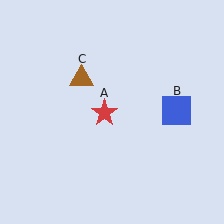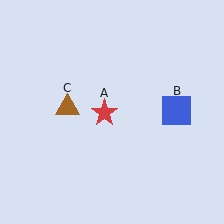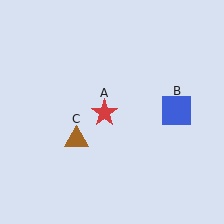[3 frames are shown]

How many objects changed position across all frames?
1 object changed position: brown triangle (object C).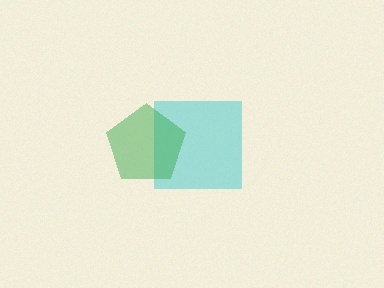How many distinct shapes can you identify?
There are 2 distinct shapes: a cyan square, a green pentagon.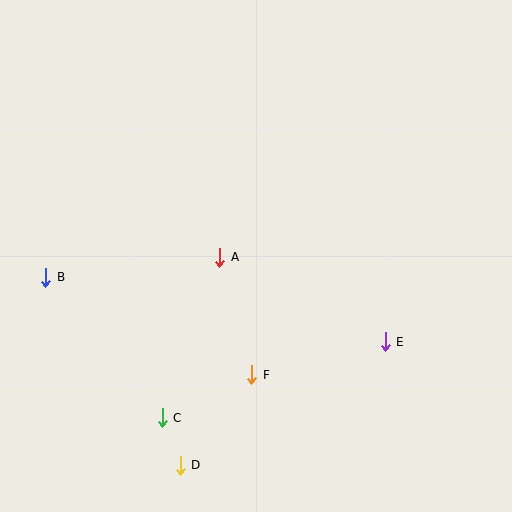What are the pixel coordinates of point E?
Point E is at (385, 342).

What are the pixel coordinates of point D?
Point D is at (180, 465).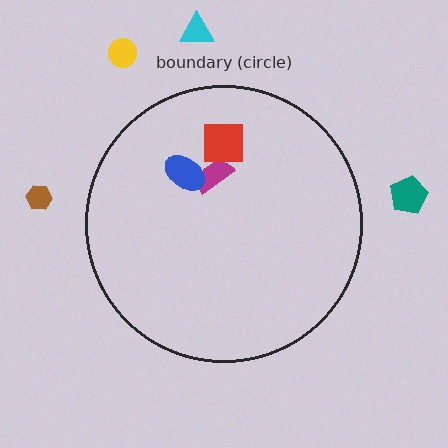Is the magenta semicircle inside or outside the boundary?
Inside.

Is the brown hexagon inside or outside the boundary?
Outside.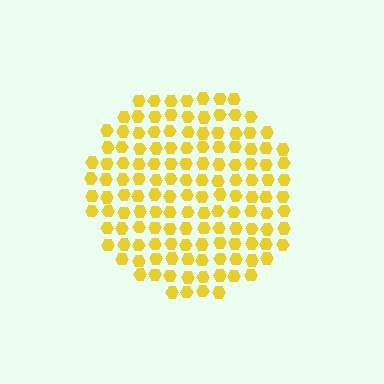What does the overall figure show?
The overall figure shows a circle.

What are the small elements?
The small elements are hexagons.